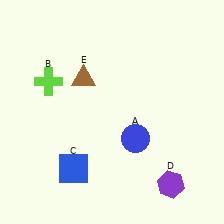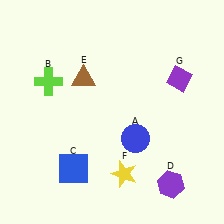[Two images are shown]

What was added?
A yellow star (F), a purple diamond (G) were added in Image 2.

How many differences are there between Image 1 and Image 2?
There are 2 differences between the two images.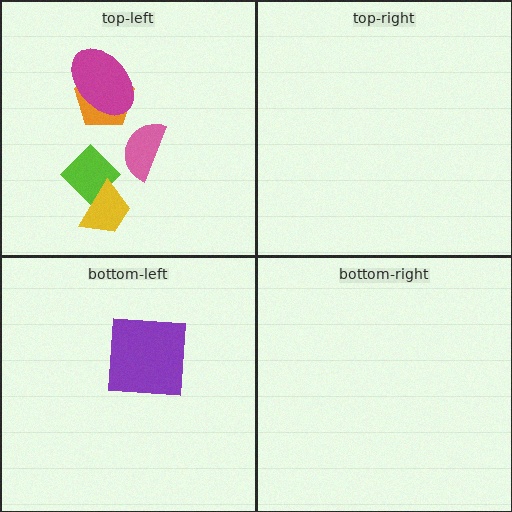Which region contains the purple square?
The bottom-left region.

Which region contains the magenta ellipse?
The top-left region.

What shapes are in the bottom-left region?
The purple square.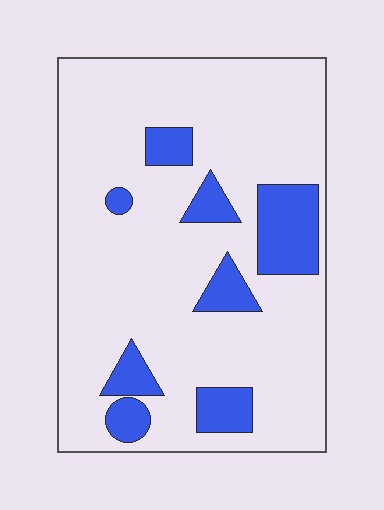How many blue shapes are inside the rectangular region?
8.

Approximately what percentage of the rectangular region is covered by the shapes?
Approximately 15%.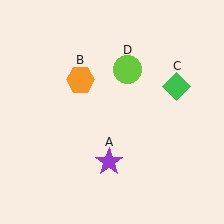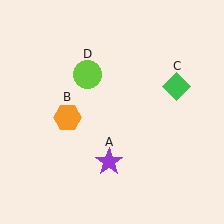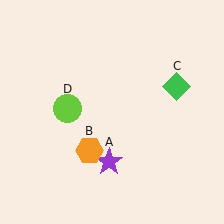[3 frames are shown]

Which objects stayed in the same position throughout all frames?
Purple star (object A) and green diamond (object C) remained stationary.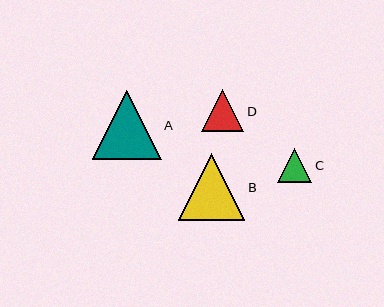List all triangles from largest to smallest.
From largest to smallest: A, B, D, C.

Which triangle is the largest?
Triangle A is the largest with a size of approximately 68 pixels.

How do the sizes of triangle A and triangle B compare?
Triangle A and triangle B are approximately the same size.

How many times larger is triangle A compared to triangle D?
Triangle A is approximately 1.6 times the size of triangle D.